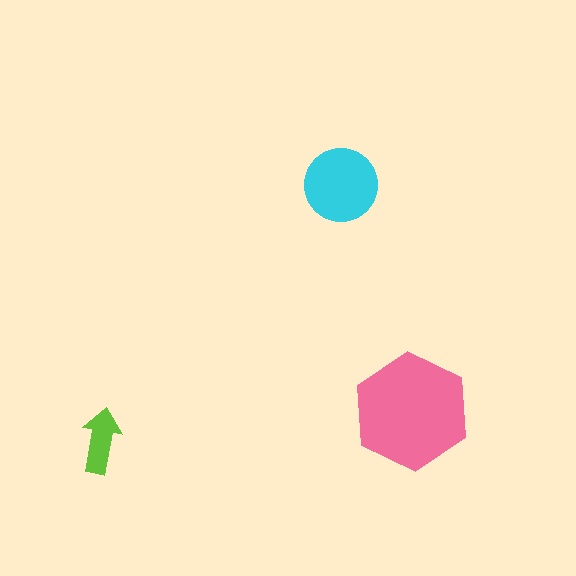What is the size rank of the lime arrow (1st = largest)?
3rd.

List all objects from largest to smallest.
The pink hexagon, the cyan circle, the lime arrow.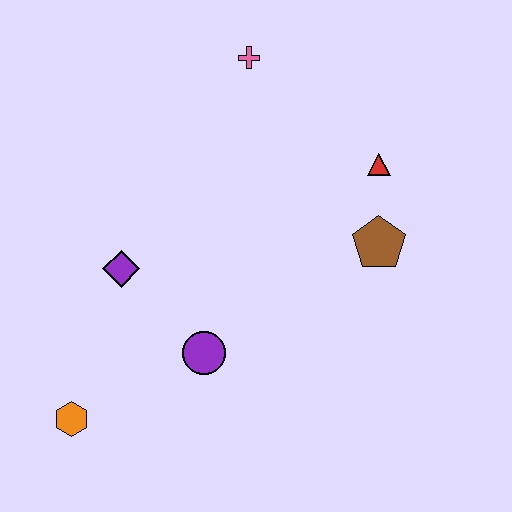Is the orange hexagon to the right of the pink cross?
No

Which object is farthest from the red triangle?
The orange hexagon is farthest from the red triangle.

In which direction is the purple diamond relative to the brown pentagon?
The purple diamond is to the left of the brown pentagon.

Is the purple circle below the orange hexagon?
No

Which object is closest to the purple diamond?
The purple circle is closest to the purple diamond.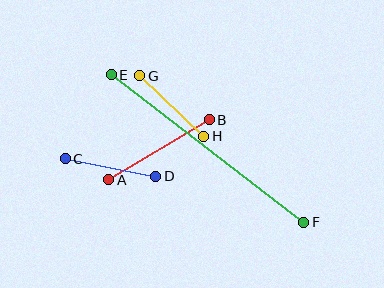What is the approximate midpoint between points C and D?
The midpoint is at approximately (111, 168) pixels.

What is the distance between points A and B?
The distance is approximately 117 pixels.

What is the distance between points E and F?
The distance is approximately 243 pixels.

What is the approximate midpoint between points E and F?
The midpoint is at approximately (207, 148) pixels.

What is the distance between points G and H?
The distance is approximately 88 pixels.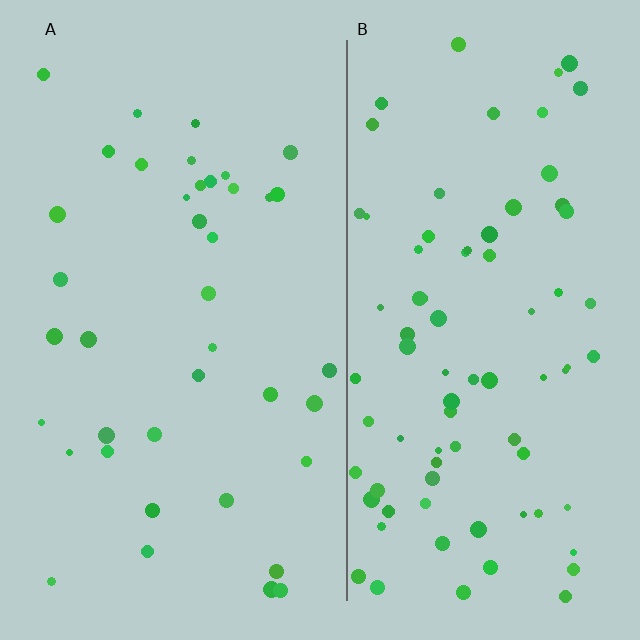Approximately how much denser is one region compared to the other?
Approximately 2.1× — region B over region A.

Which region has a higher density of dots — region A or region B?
B (the right).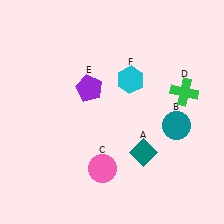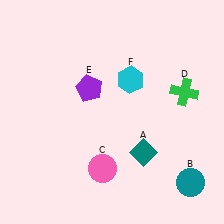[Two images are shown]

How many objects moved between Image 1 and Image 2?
1 object moved between the two images.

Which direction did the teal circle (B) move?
The teal circle (B) moved down.